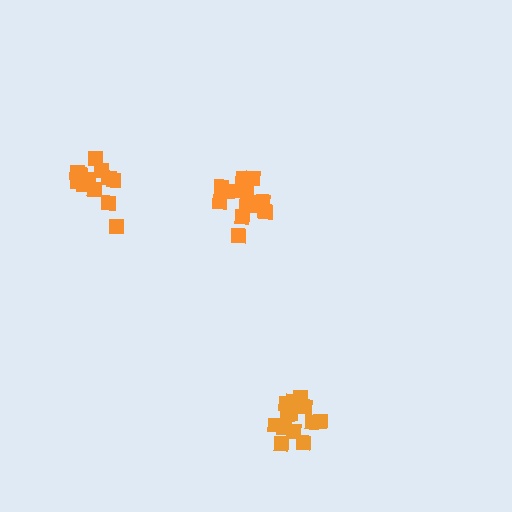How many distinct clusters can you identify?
There are 3 distinct clusters.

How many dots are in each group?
Group 1: 16 dots, Group 2: 13 dots, Group 3: 13 dots (42 total).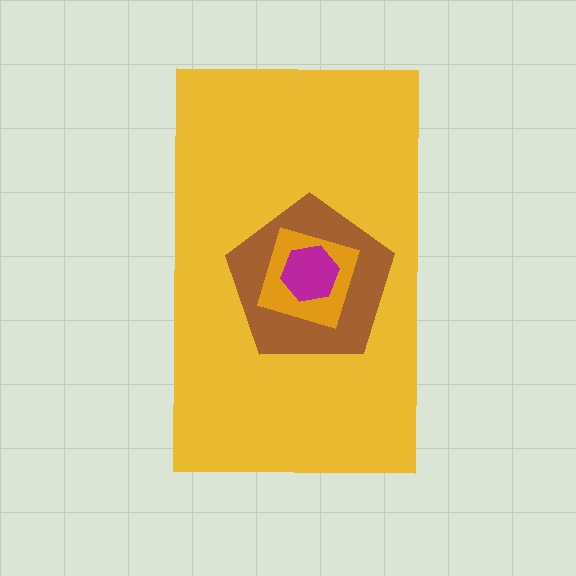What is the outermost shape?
The yellow rectangle.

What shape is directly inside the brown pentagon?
The orange diamond.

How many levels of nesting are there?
4.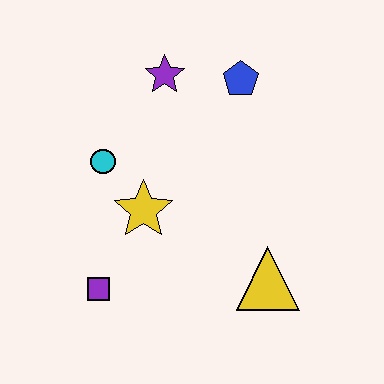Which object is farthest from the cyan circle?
The yellow triangle is farthest from the cyan circle.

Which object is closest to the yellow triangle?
The yellow star is closest to the yellow triangle.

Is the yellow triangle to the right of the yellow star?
Yes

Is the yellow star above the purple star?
No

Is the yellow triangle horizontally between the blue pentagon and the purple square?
No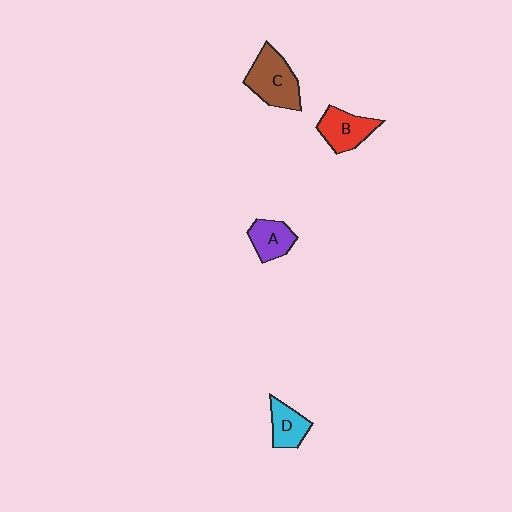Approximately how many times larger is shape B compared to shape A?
Approximately 1.2 times.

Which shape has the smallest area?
Shape D (cyan).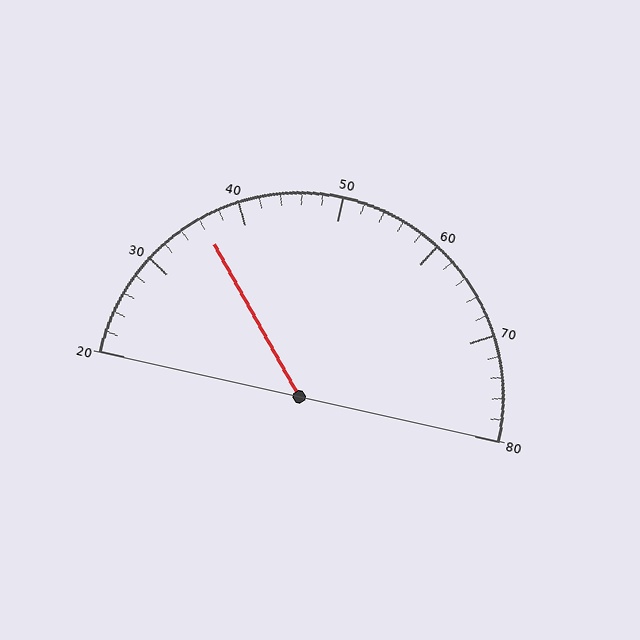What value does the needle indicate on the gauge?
The needle indicates approximately 36.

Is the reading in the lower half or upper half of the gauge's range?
The reading is in the lower half of the range (20 to 80).